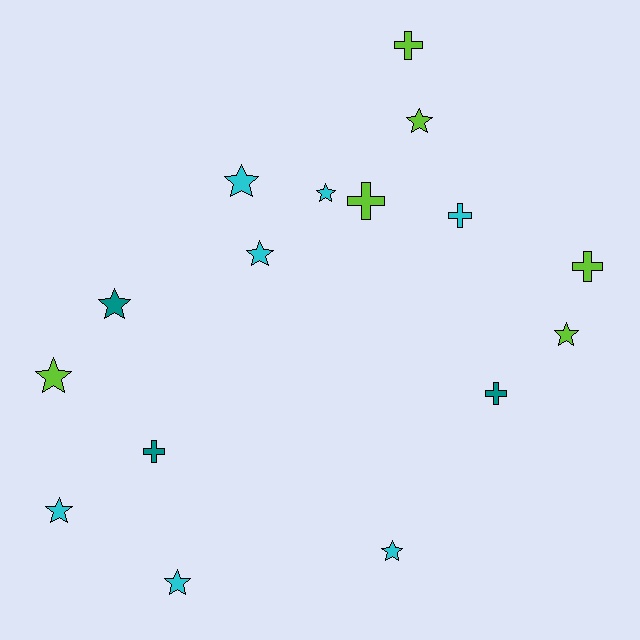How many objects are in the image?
There are 16 objects.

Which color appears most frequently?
Cyan, with 7 objects.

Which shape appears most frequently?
Star, with 10 objects.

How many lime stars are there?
There are 3 lime stars.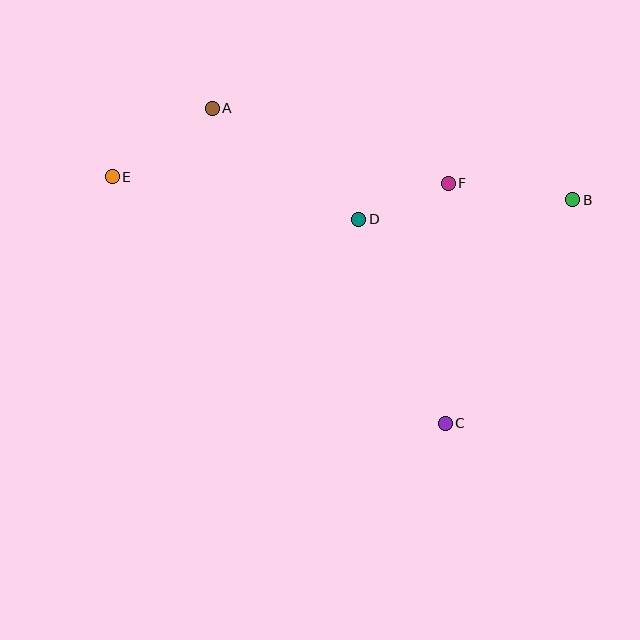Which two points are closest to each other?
Points D and F are closest to each other.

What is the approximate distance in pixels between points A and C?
The distance between A and C is approximately 391 pixels.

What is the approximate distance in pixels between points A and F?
The distance between A and F is approximately 248 pixels.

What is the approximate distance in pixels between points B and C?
The distance between B and C is approximately 257 pixels.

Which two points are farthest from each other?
Points B and E are farthest from each other.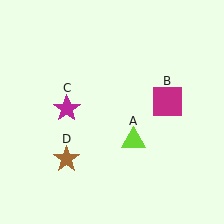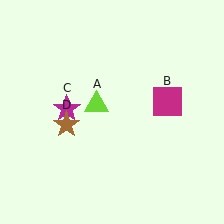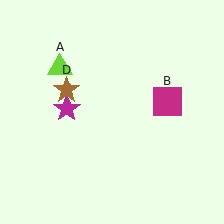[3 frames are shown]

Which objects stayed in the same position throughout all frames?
Magenta square (object B) and magenta star (object C) remained stationary.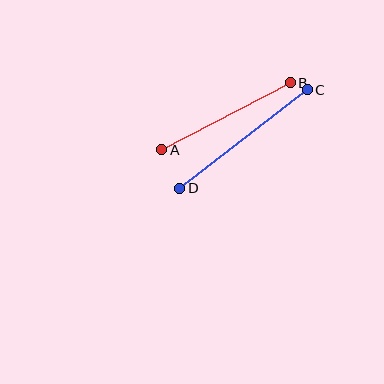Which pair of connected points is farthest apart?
Points C and D are farthest apart.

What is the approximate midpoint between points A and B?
The midpoint is at approximately (226, 116) pixels.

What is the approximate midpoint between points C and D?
The midpoint is at approximately (243, 139) pixels.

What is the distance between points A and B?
The distance is approximately 145 pixels.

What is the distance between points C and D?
The distance is approximately 161 pixels.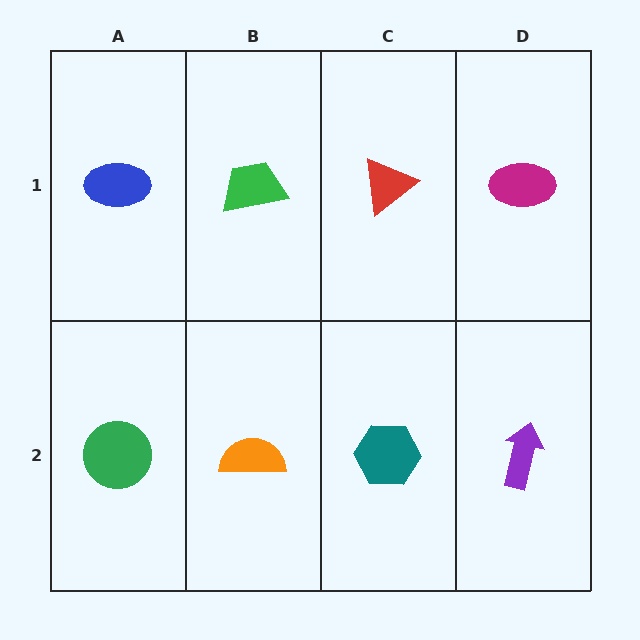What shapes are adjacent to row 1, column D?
A purple arrow (row 2, column D), a red triangle (row 1, column C).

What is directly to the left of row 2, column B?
A green circle.